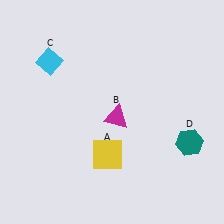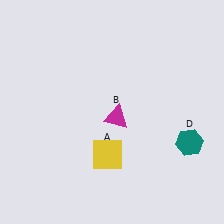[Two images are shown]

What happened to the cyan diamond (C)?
The cyan diamond (C) was removed in Image 2. It was in the top-left area of Image 1.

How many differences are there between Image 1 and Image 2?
There is 1 difference between the two images.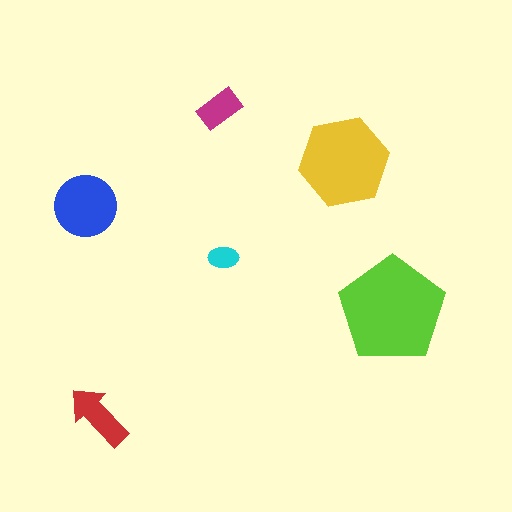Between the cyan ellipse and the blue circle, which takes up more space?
The blue circle.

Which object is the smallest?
The cyan ellipse.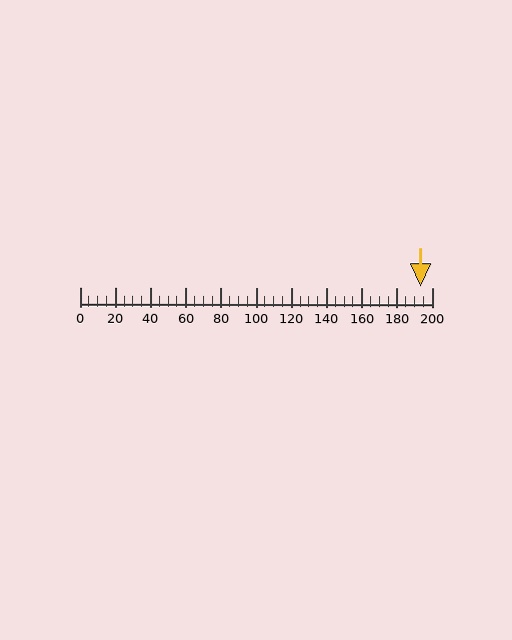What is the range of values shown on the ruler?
The ruler shows values from 0 to 200.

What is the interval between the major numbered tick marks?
The major tick marks are spaced 20 units apart.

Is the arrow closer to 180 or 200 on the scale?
The arrow is closer to 200.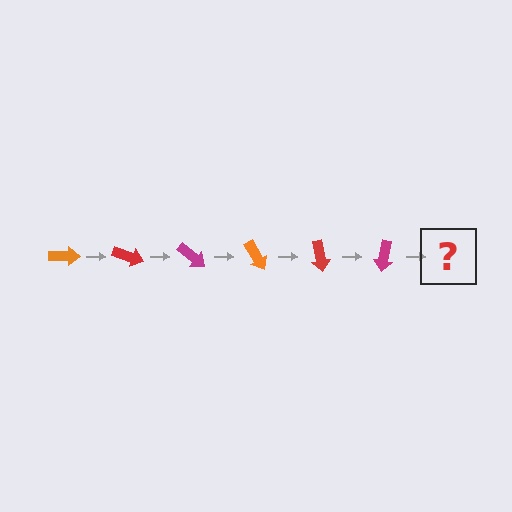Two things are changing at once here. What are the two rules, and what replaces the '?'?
The two rules are that it rotates 20 degrees each step and the color cycles through orange, red, and magenta. The '?' should be an orange arrow, rotated 120 degrees from the start.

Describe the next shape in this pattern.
It should be an orange arrow, rotated 120 degrees from the start.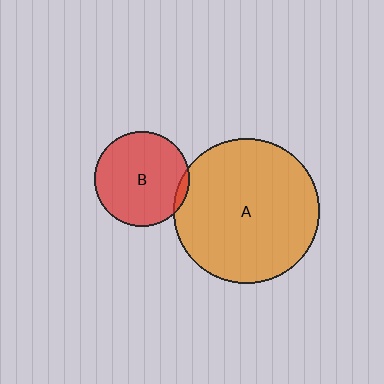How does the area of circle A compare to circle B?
Approximately 2.4 times.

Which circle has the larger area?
Circle A (orange).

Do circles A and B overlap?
Yes.